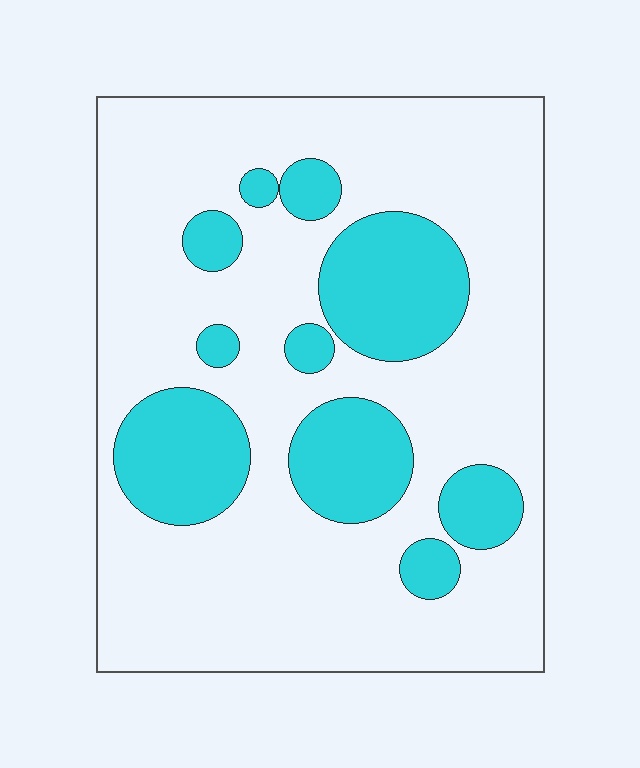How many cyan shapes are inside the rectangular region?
10.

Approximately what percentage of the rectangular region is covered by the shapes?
Approximately 25%.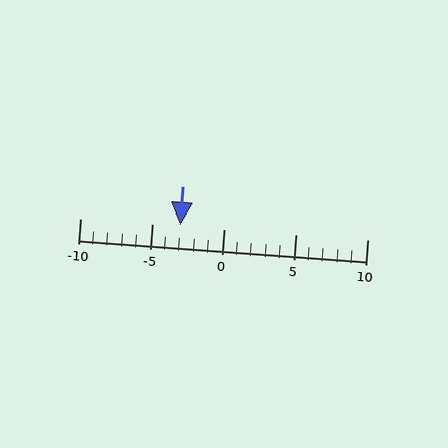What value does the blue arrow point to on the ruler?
The blue arrow points to approximately -3.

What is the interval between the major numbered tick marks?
The major tick marks are spaced 5 units apart.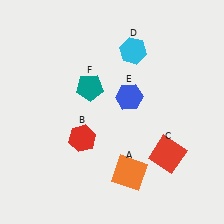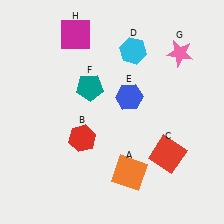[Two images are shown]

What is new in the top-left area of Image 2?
A magenta square (H) was added in the top-left area of Image 2.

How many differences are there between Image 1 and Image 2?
There are 2 differences between the two images.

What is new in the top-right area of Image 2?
A pink star (G) was added in the top-right area of Image 2.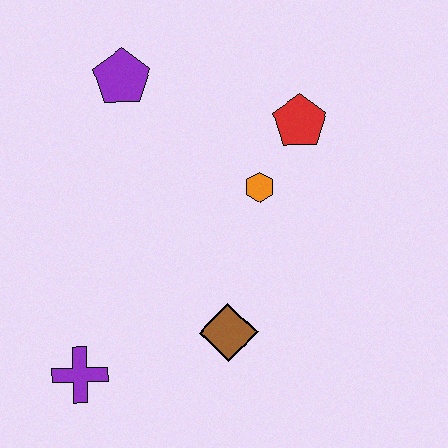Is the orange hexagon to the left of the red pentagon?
Yes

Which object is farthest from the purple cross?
The red pentagon is farthest from the purple cross.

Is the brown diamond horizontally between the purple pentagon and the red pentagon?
Yes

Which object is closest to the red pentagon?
The orange hexagon is closest to the red pentagon.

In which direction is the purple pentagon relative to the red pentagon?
The purple pentagon is to the left of the red pentagon.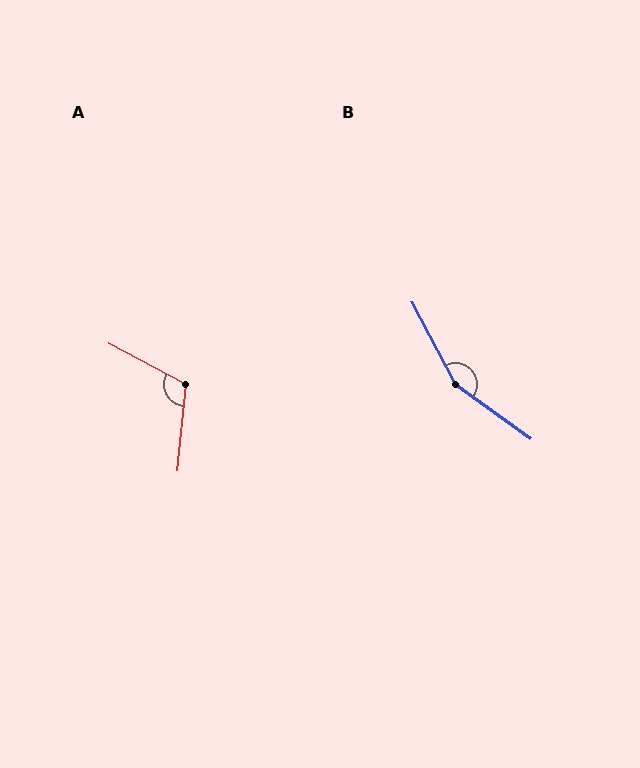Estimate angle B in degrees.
Approximately 154 degrees.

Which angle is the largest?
B, at approximately 154 degrees.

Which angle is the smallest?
A, at approximately 112 degrees.